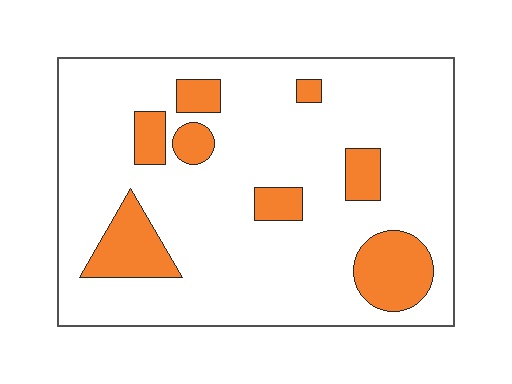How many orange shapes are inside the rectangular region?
8.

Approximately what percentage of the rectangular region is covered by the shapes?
Approximately 20%.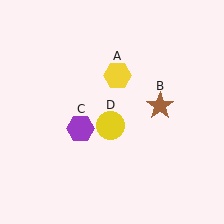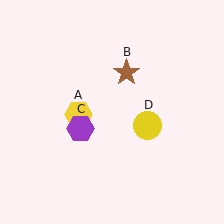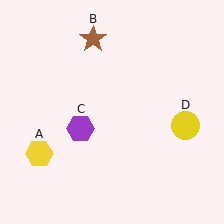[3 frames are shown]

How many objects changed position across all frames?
3 objects changed position: yellow hexagon (object A), brown star (object B), yellow circle (object D).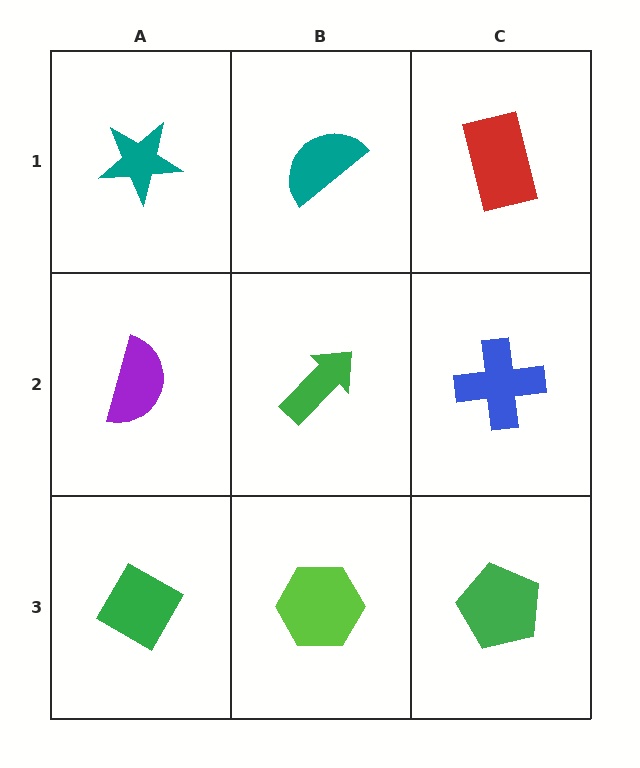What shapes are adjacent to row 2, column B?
A teal semicircle (row 1, column B), a lime hexagon (row 3, column B), a purple semicircle (row 2, column A), a blue cross (row 2, column C).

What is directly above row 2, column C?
A red rectangle.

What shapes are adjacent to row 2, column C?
A red rectangle (row 1, column C), a green pentagon (row 3, column C), a green arrow (row 2, column B).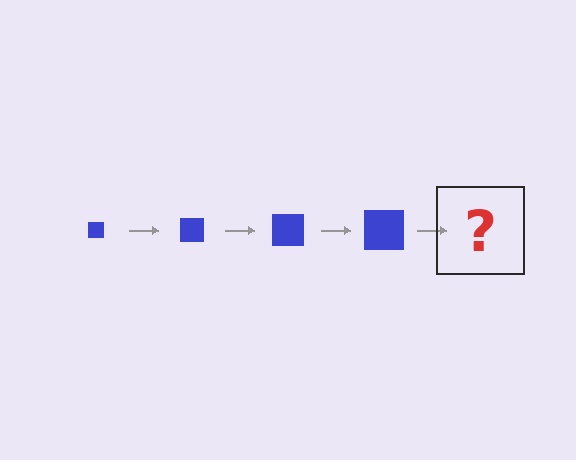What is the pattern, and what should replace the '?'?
The pattern is that the square gets progressively larger each step. The '?' should be a blue square, larger than the previous one.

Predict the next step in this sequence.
The next step is a blue square, larger than the previous one.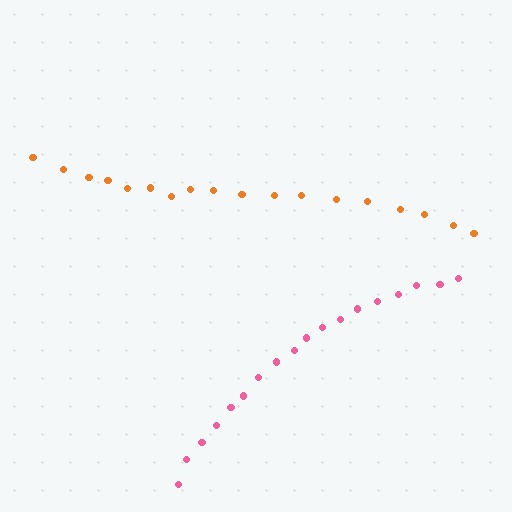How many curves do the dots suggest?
There are 2 distinct paths.